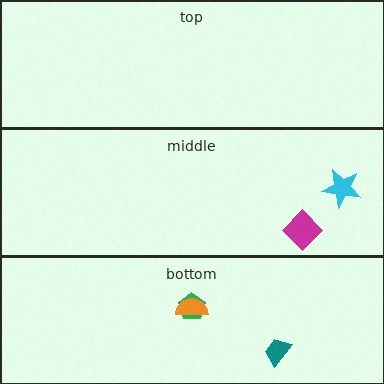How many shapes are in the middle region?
2.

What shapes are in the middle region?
The magenta diamond, the cyan star.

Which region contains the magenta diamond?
The middle region.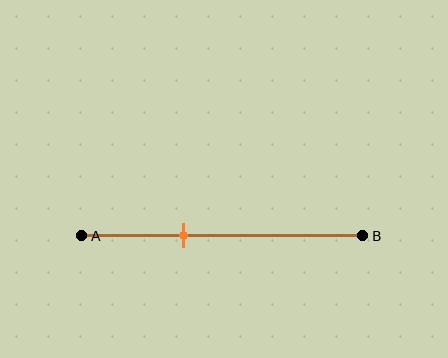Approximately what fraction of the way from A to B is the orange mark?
The orange mark is approximately 35% of the way from A to B.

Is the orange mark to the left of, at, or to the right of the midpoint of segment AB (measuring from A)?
The orange mark is to the left of the midpoint of segment AB.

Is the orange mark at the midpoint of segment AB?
No, the mark is at about 35% from A, not at the 50% midpoint.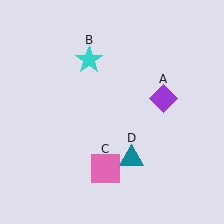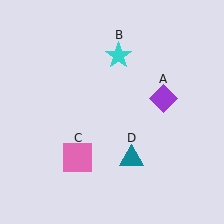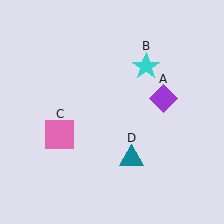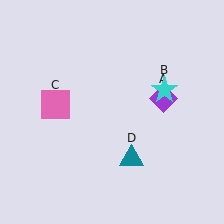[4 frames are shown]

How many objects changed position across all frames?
2 objects changed position: cyan star (object B), pink square (object C).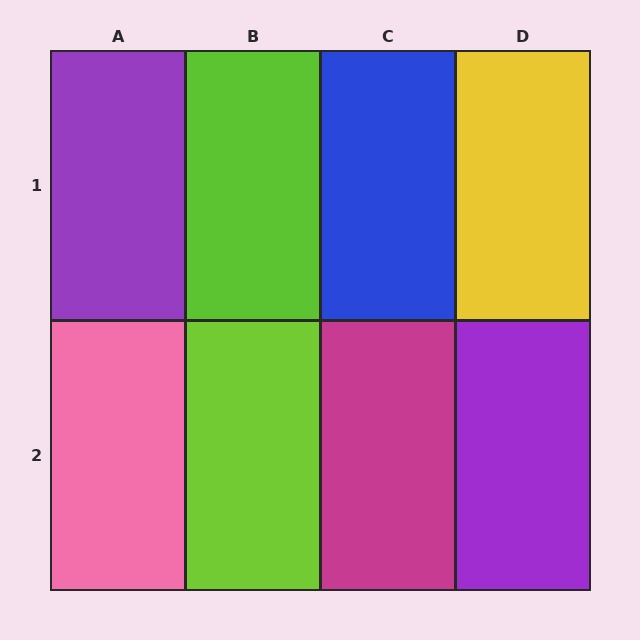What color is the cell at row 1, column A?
Purple.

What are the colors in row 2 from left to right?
Pink, lime, magenta, purple.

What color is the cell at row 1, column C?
Blue.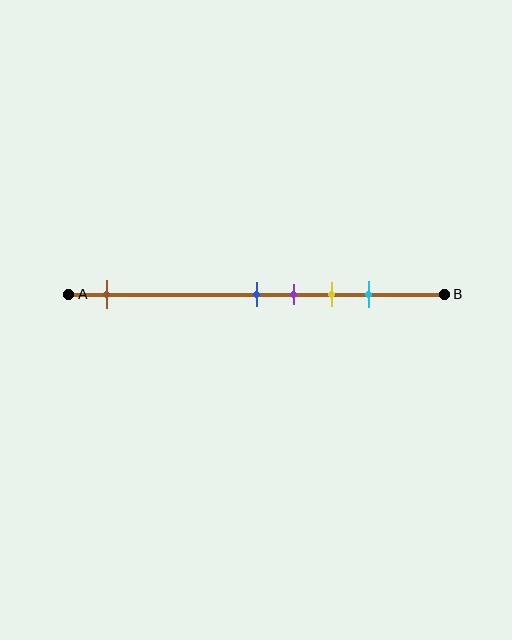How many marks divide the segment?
There are 5 marks dividing the segment.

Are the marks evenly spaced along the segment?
No, the marks are not evenly spaced.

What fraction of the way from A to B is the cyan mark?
The cyan mark is approximately 80% (0.8) of the way from A to B.